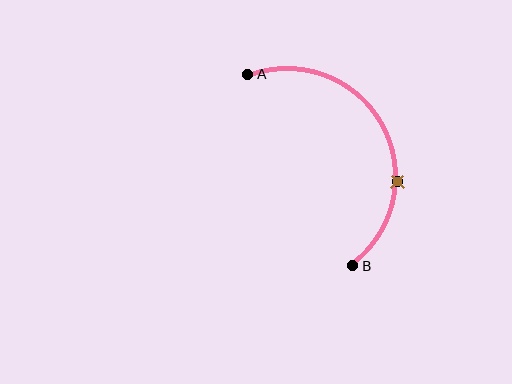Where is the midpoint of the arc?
The arc midpoint is the point on the curve farthest from the straight line joining A and B. It sits to the right of that line.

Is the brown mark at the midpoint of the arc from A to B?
No. The brown mark lies on the arc but is closer to endpoint B. The arc midpoint would be at the point on the curve equidistant along the arc from both A and B.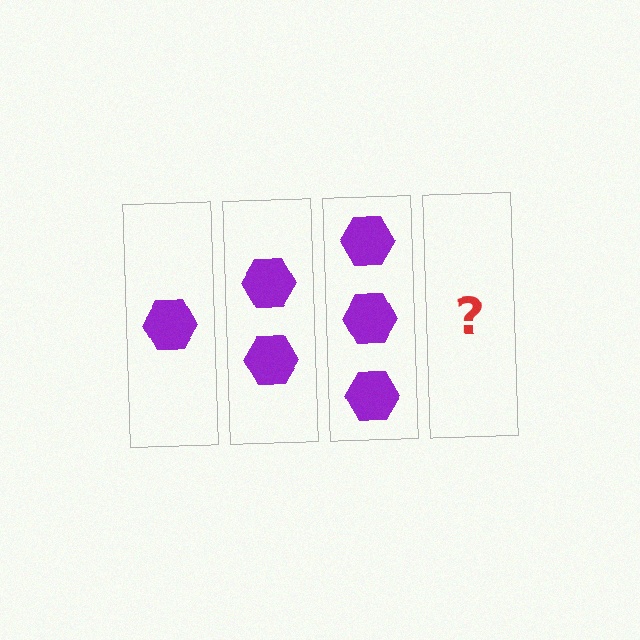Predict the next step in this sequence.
The next step is 4 hexagons.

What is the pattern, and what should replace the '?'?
The pattern is that each step adds one more hexagon. The '?' should be 4 hexagons.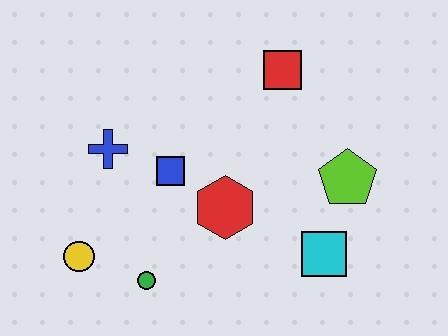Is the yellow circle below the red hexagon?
Yes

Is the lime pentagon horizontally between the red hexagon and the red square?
No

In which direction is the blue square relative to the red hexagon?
The blue square is to the left of the red hexagon.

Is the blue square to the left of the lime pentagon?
Yes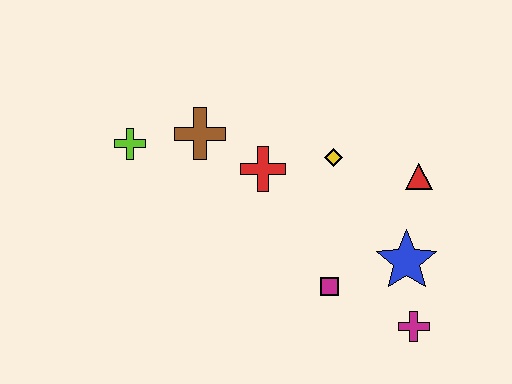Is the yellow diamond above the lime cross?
No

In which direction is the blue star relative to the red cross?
The blue star is to the right of the red cross.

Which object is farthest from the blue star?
The lime cross is farthest from the blue star.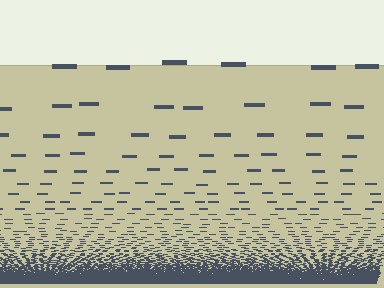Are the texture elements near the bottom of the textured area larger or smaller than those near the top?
Smaller. The gradient is inverted — elements near the bottom are smaller and denser.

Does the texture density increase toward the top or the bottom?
Density increases toward the bottom.